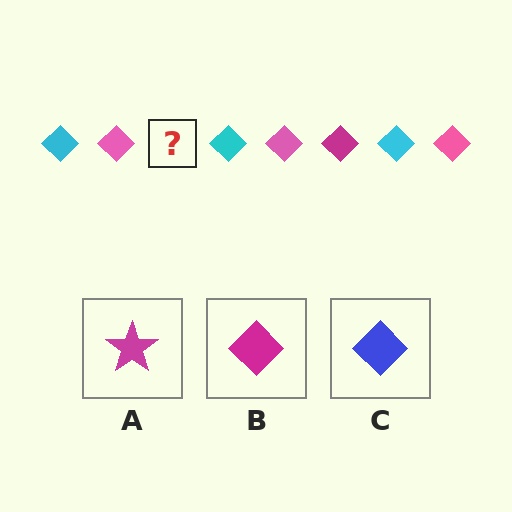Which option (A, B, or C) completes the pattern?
B.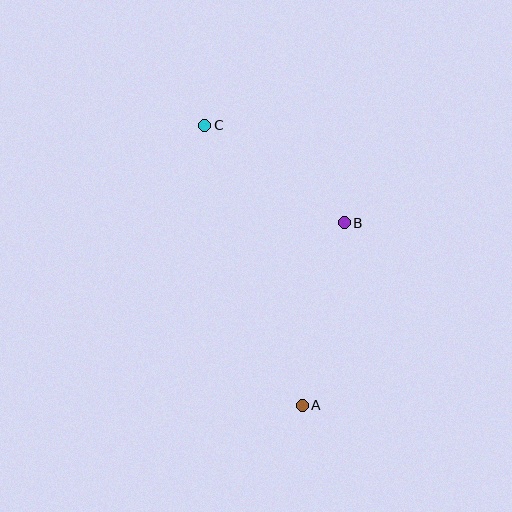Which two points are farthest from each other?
Points A and C are farthest from each other.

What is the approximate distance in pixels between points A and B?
The distance between A and B is approximately 187 pixels.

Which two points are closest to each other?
Points B and C are closest to each other.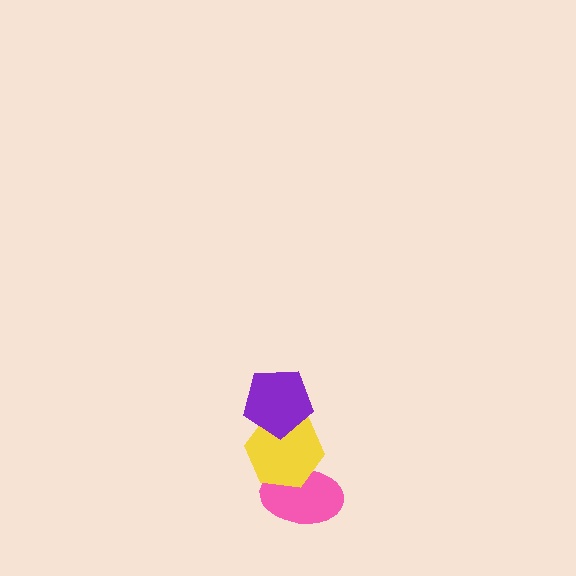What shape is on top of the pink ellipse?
The yellow hexagon is on top of the pink ellipse.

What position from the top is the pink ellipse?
The pink ellipse is 3rd from the top.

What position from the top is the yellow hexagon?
The yellow hexagon is 2nd from the top.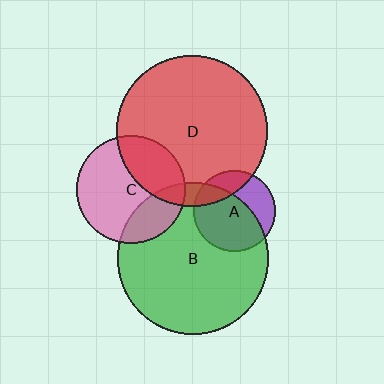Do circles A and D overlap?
Yes.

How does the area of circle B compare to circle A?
Approximately 3.4 times.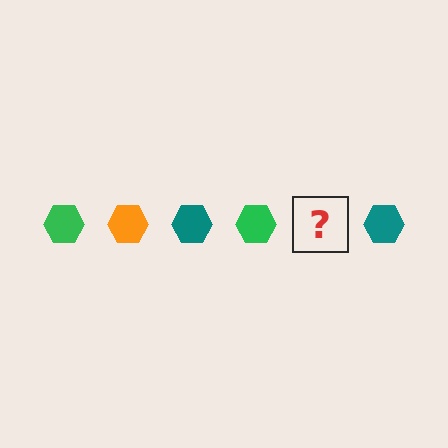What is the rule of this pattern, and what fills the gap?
The rule is that the pattern cycles through green, orange, teal hexagons. The gap should be filled with an orange hexagon.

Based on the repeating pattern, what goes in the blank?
The blank should be an orange hexagon.